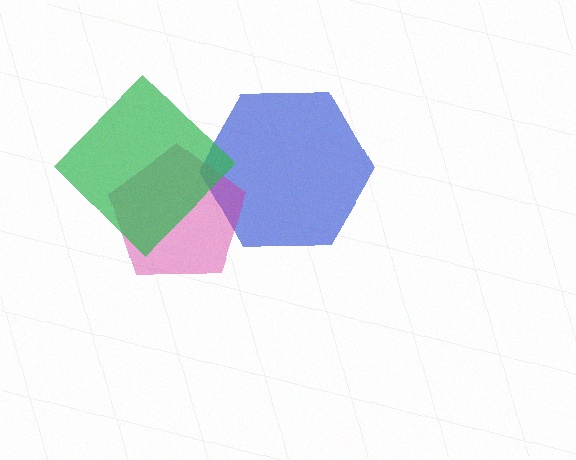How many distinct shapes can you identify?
There are 3 distinct shapes: a blue hexagon, a magenta pentagon, a green diamond.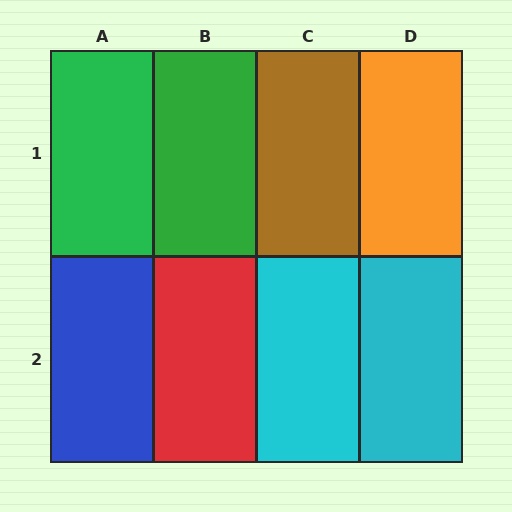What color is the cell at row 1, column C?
Brown.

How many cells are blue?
1 cell is blue.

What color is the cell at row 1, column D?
Orange.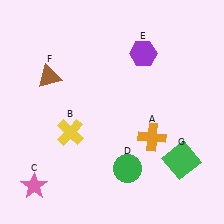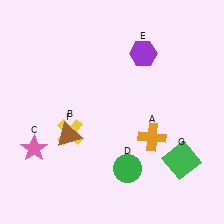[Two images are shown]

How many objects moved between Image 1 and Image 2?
2 objects moved between the two images.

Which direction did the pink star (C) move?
The pink star (C) moved up.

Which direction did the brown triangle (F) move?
The brown triangle (F) moved down.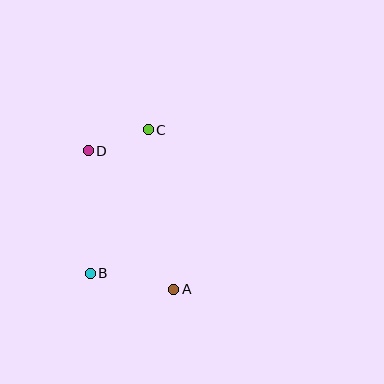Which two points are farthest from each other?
Points A and D are farthest from each other.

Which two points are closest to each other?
Points C and D are closest to each other.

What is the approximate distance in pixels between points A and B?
The distance between A and B is approximately 85 pixels.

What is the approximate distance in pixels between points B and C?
The distance between B and C is approximately 155 pixels.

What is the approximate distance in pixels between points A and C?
The distance between A and C is approximately 161 pixels.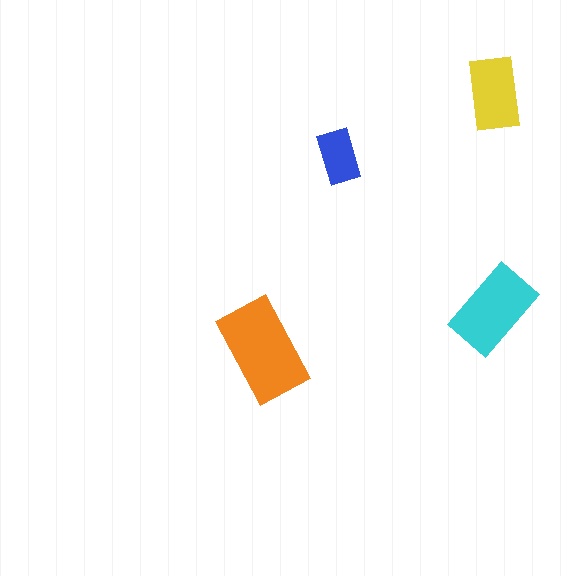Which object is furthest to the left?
The orange rectangle is leftmost.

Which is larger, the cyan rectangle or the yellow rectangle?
The cyan one.